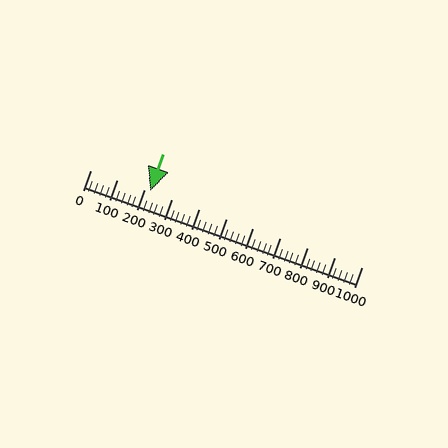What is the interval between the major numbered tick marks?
The major tick marks are spaced 100 units apart.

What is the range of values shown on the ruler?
The ruler shows values from 0 to 1000.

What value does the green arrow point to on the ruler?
The green arrow points to approximately 220.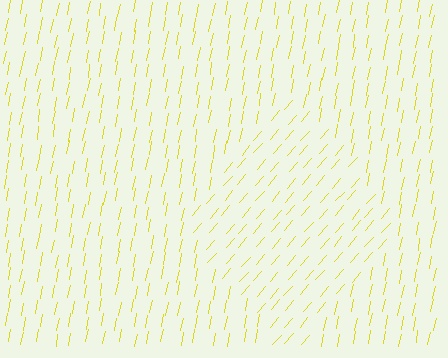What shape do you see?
I see a diamond.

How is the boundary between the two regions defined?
The boundary is defined purely by a change in line orientation (approximately 30 degrees difference). All lines are the same color and thickness.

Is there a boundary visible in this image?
Yes, there is a texture boundary formed by a change in line orientation.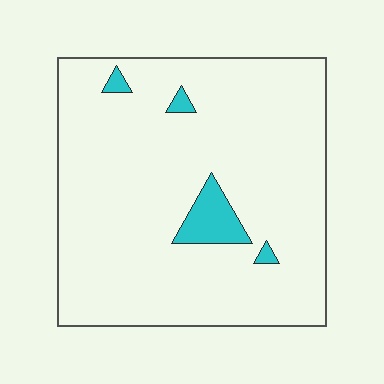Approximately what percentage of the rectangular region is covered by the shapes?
Approximately 5%.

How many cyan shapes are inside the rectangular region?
4.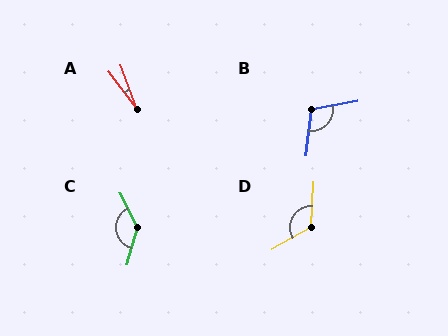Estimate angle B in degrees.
Approximately 107 degrees.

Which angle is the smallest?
A, at approximately 17 degrees.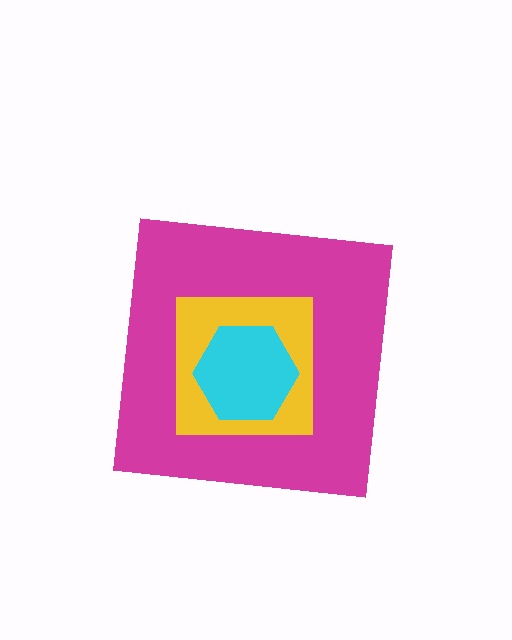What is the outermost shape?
The magenta square.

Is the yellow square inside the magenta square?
Yes.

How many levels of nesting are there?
3.